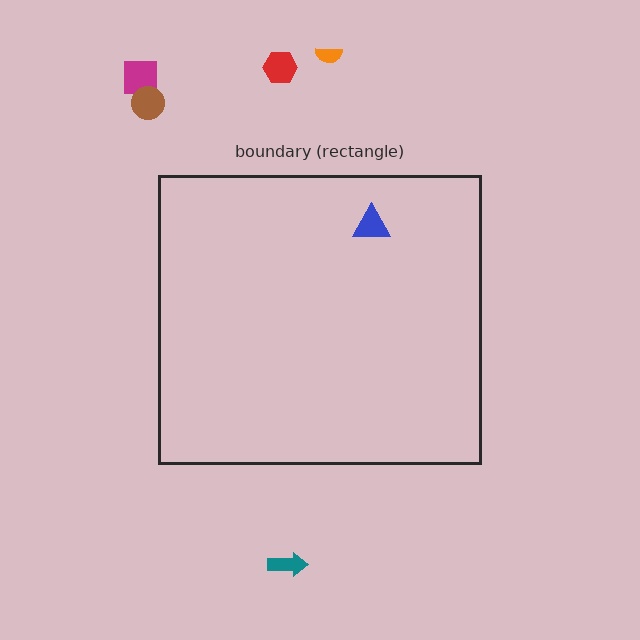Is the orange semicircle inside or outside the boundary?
Outside.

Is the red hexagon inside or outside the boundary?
Outside.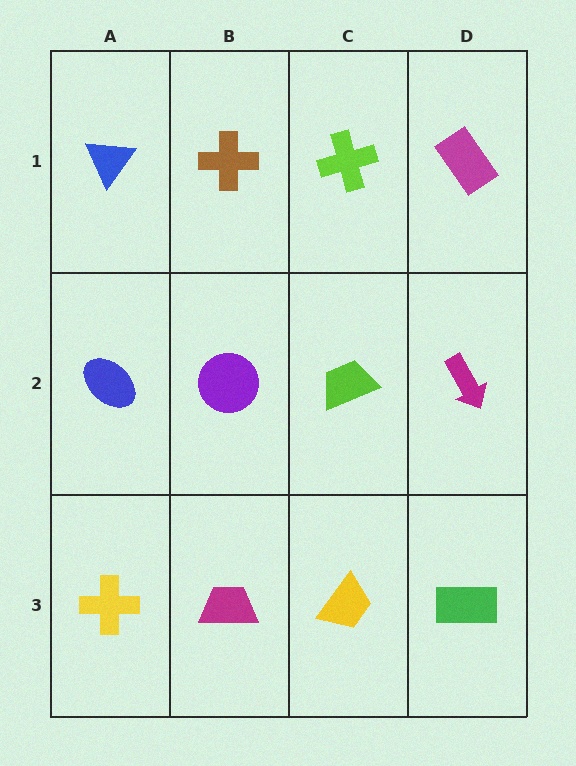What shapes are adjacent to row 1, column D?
A magenta arrow (row 2, column D), a lime cross (row 1, column C).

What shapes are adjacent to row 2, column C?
A lime cross (row 1, column C), a yellow trapezoid (row 3, column C), a purple circle (row 2, column B), a magenta arrow (row 2, column D).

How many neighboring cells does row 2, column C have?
4.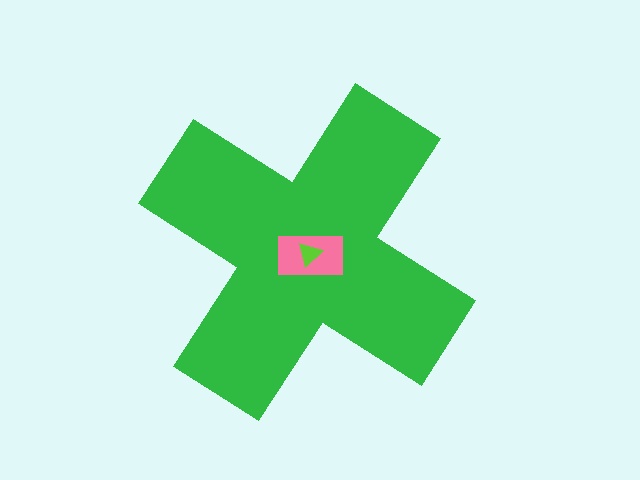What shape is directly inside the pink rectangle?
The lime triangle.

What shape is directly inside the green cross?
The pink rectangle.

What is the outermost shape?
The green cross.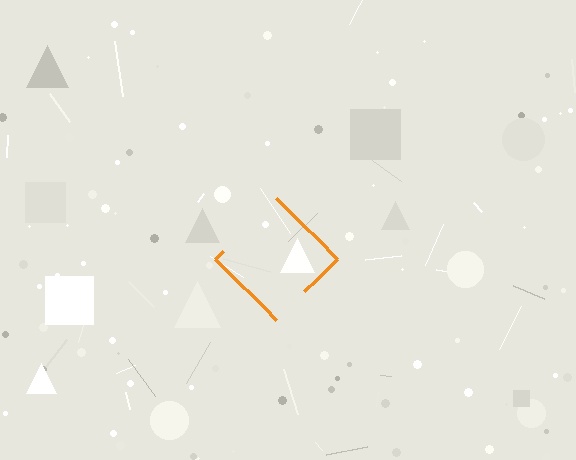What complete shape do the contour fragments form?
The contour fragments form a diamond.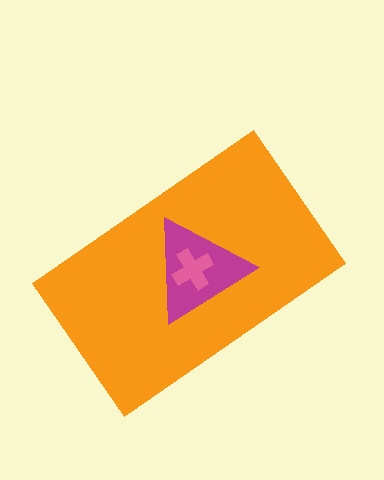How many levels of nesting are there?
3.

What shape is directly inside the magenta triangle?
The pink cross.